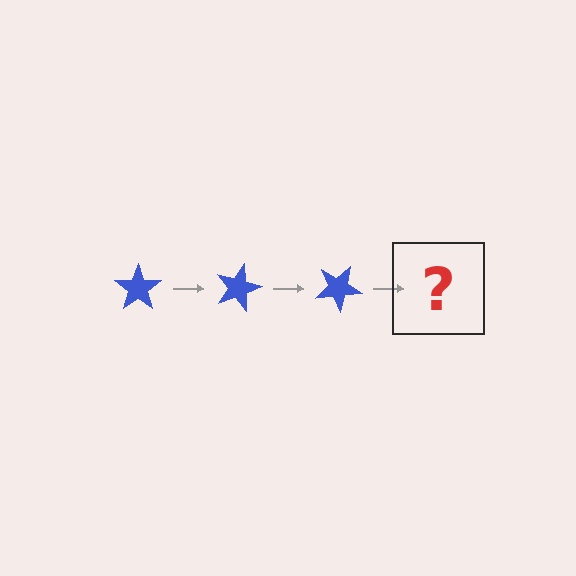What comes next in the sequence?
The next element should be a blue star rotated 45 degrees.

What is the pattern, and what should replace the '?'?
The pattern is that the star rotates 15 degrees each step. The '?' should be a blue star rotated 45 degrees.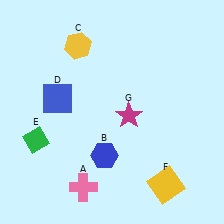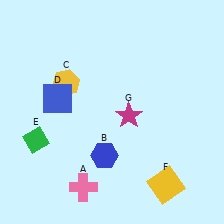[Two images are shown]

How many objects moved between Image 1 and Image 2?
1 object moved between the two images.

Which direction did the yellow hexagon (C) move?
The yellow hexagon (C) moved down.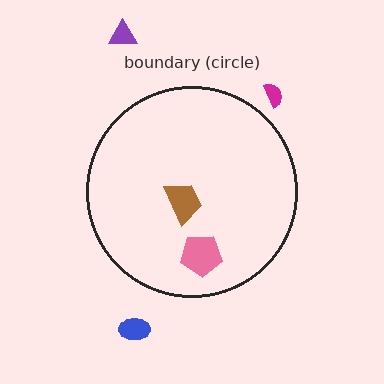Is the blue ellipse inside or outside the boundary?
Outside.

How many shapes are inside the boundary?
2 inside, 3 outside.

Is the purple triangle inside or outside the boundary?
Outside.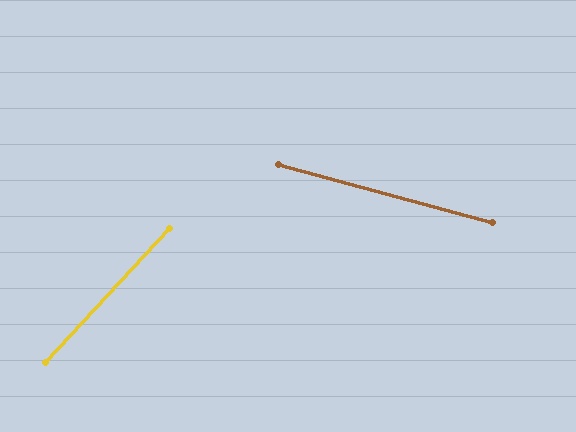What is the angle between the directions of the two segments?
Approximately 62 degrees.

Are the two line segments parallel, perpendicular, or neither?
Neither parallel nor perpendicular — they differ by about 62°.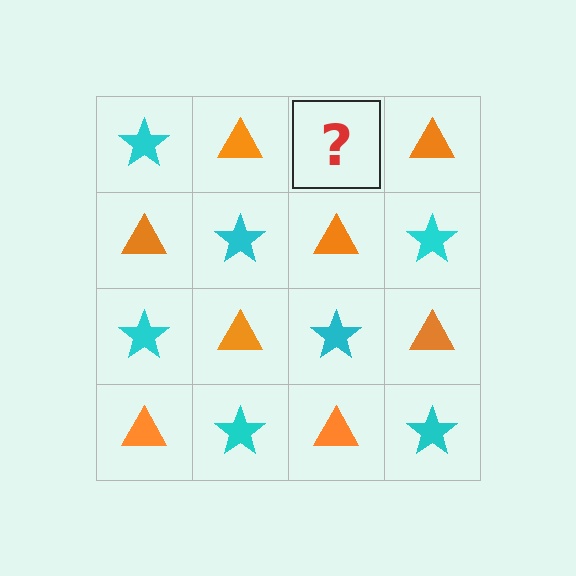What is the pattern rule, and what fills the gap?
The rule is that it alternates cyan star and orange triangle in a checkerboard pattern. The gap should be filled with a cyan star.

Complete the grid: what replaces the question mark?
The question mark should be replaced with a cyan star.